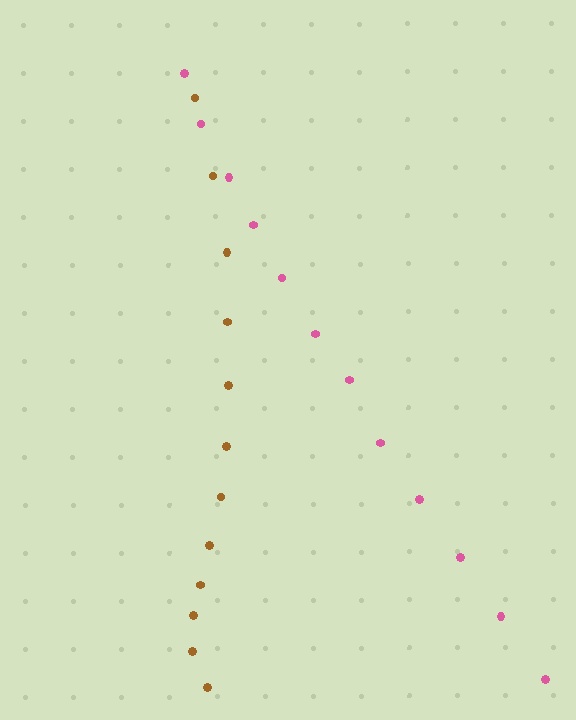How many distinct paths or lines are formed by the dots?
There are 2 distinct paths.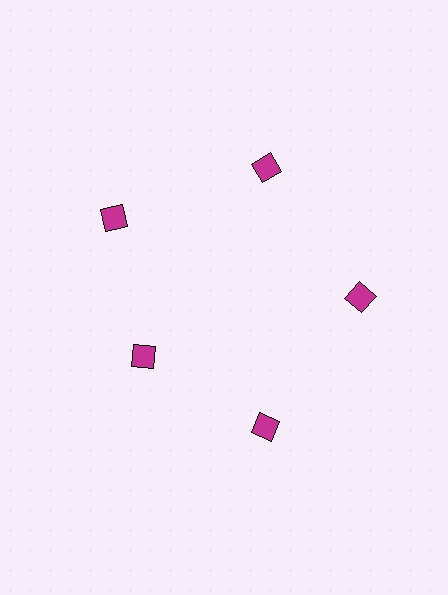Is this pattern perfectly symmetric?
No. The 5 magenta squares are arranged in a ring, but one element near the 8 o'clock position is pulled inward toward the center, breaking the 5-fold rotational symmetry.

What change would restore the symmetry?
The symmetry would be restored by moving it outward, back onto the ring so that all 5 squares sit at equal angles and equal distance from the center.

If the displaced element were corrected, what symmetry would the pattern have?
It would have 5-fold rotational symmetry — the pattern would map onto itself every 72 degrees.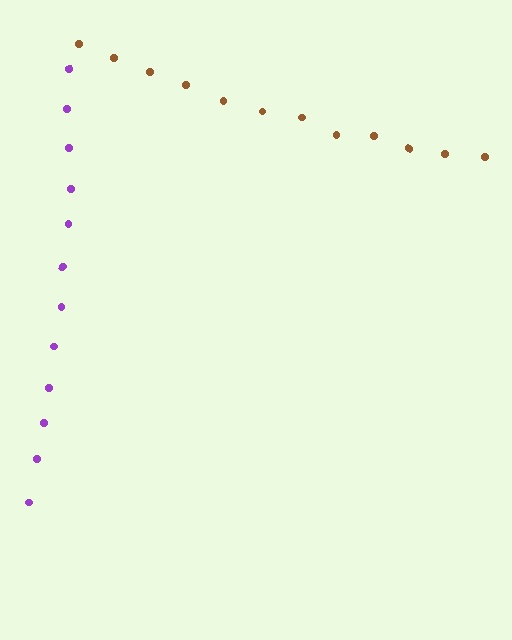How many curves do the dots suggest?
There are 2 distinct paths.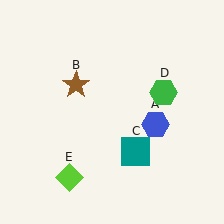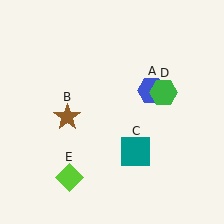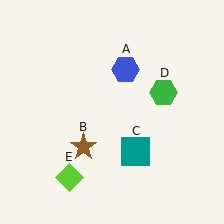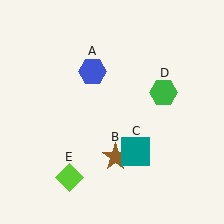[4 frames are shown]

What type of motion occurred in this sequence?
The blue hexagon (object A), brown star (object B) rotated counterclockwise around the center of the scene.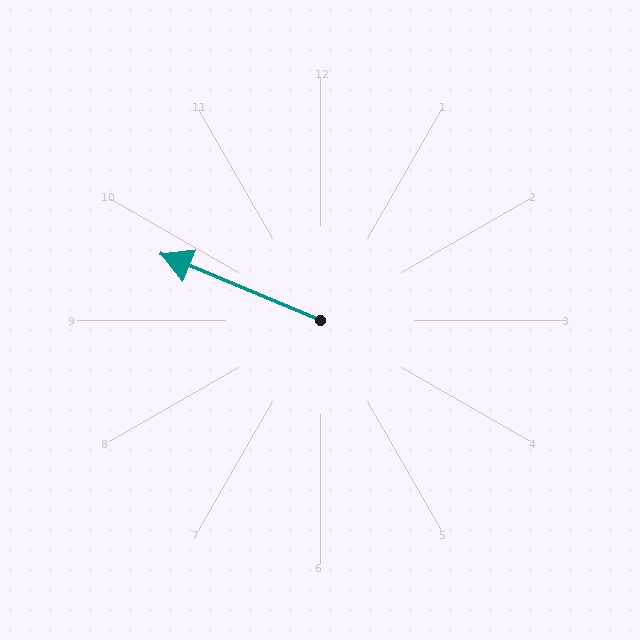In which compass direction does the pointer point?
Northwest.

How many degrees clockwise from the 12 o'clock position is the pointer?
Approximately 293 degrees.